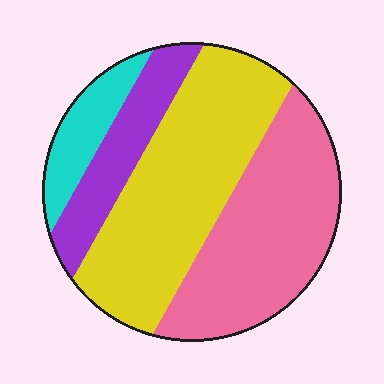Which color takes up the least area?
Cyan, at roughly 10%.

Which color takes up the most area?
Yellow, at roughly 40%.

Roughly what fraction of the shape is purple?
Purple covers 15% of the shape.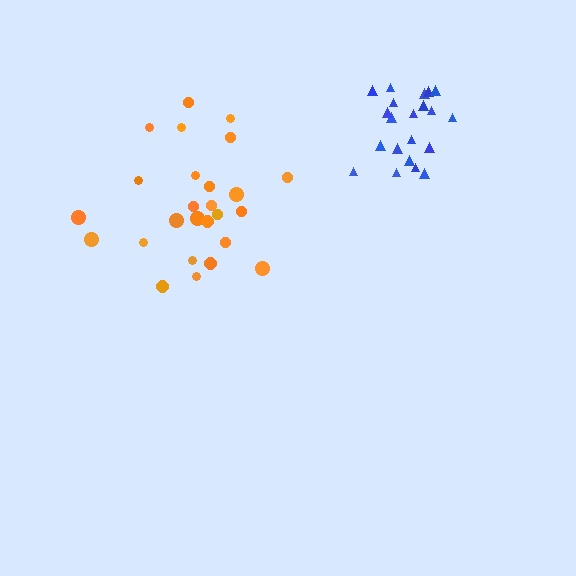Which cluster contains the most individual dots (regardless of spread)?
Orange (26).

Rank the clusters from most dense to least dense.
blue, orange.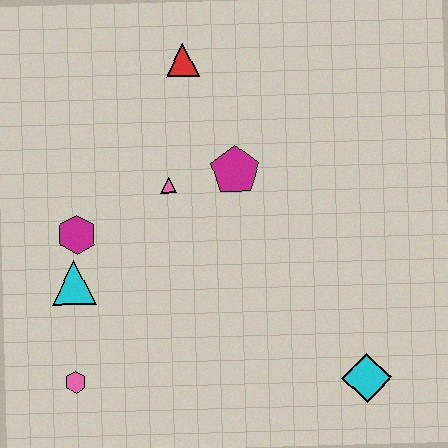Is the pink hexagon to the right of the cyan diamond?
No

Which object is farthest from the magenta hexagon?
The cyan diamond is farthest from the magenta hexagon.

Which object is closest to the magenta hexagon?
The cyan triangle is closest to the magenta hexagon.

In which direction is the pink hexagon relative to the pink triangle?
The pink hexagon is below the pink triangle.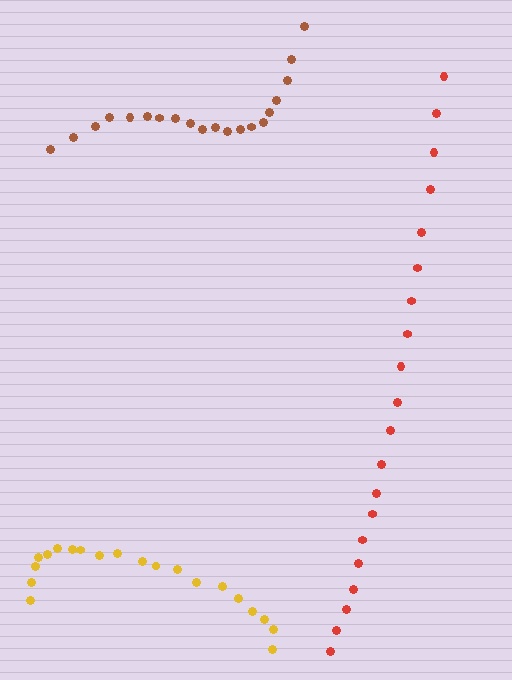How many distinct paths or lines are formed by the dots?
There are 3 distinct paths.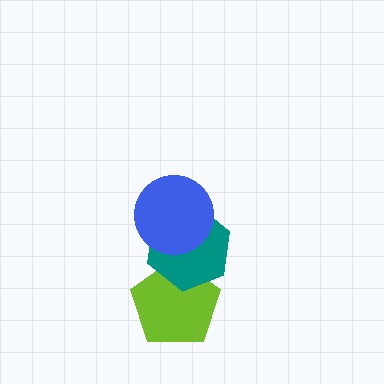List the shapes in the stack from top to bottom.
From top to bottom: the blue circle, the teal hexagon, the lime pentagon.